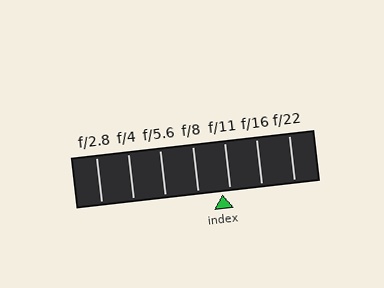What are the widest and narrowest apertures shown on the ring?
The widest aperture shown is f/2.8 and the narrowest is f/22.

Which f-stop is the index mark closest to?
The index mark is closest to f/11.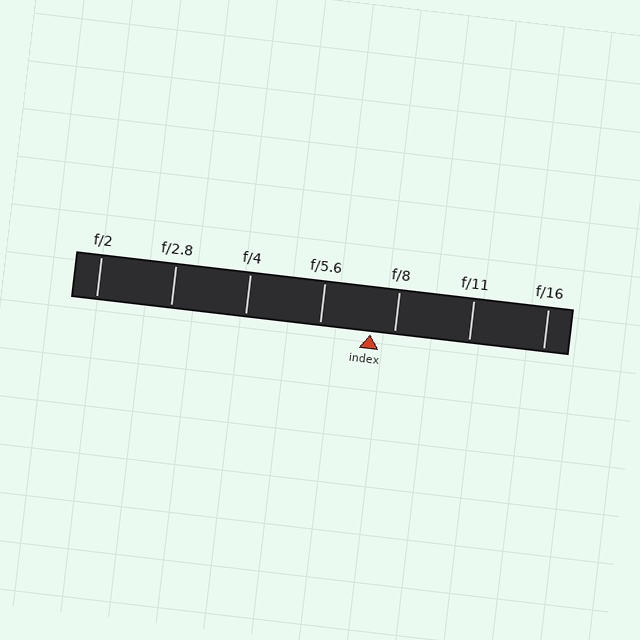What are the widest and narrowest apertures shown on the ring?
The widest aperture shown is f/2 and the narrowest is f/16.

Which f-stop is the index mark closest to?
The index mark is closest to f/8.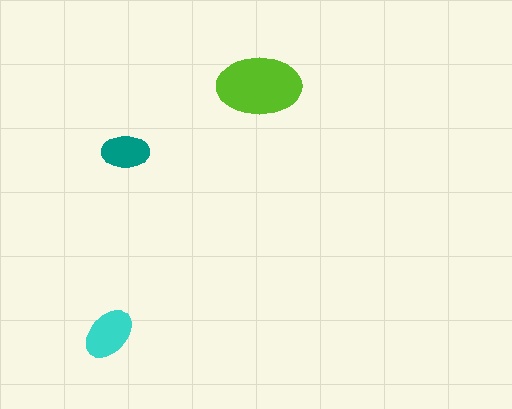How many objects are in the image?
There are 3 objects in the image.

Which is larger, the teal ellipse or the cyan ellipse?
The cyan one.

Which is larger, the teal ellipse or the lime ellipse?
The lime one.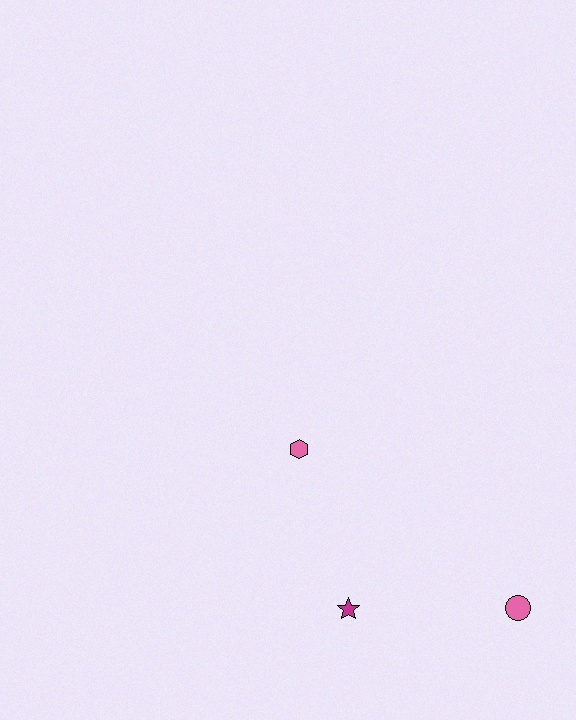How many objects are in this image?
There are 3 objects.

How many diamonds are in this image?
There are no diamonds.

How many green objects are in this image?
There are no green objects.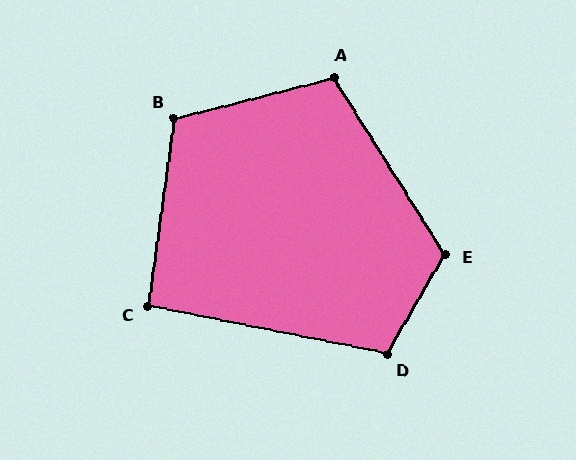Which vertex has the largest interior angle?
E, at approximately 118 degrees.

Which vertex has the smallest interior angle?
C, at approximately 93 degrees.